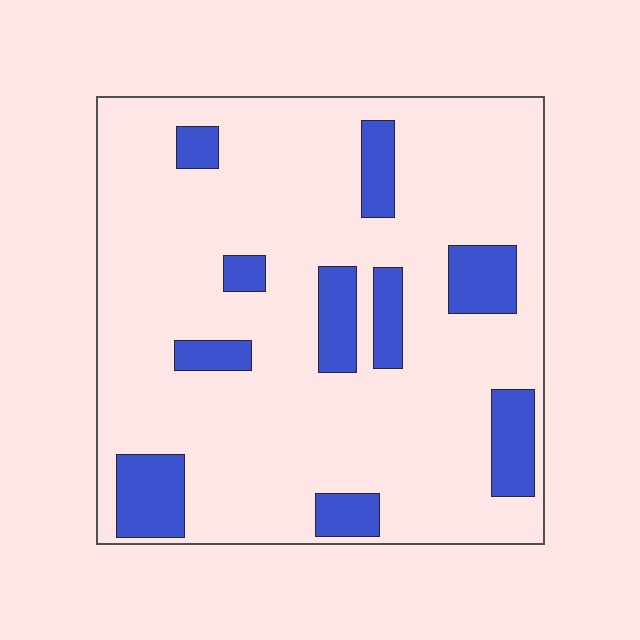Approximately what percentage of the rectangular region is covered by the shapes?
Approximately 15%.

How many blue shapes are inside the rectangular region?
10.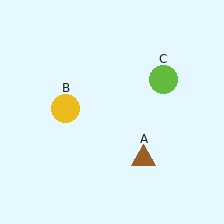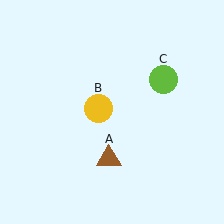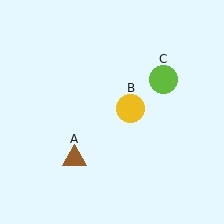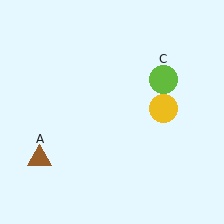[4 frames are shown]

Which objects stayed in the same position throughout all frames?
Lime circle (object C) remained stationary.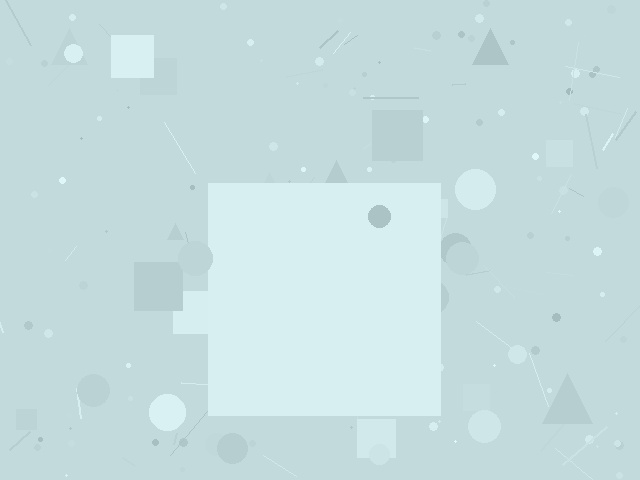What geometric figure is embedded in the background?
A square is embedded in the background.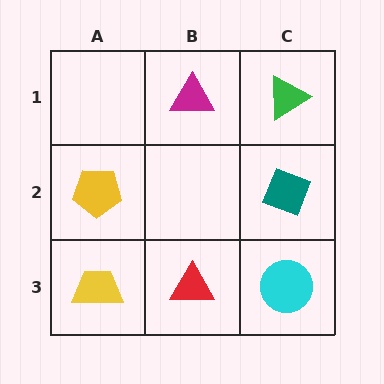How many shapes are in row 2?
2 shapes.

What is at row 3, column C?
A cyan circle.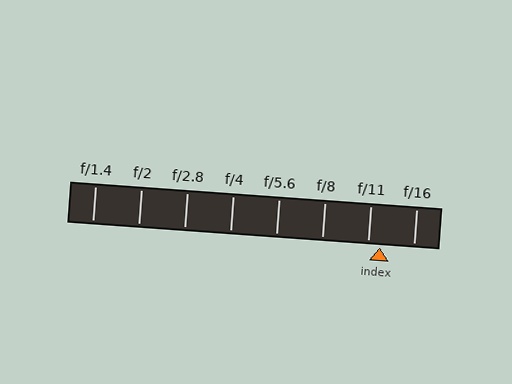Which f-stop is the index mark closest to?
The index mark is closest to f/11.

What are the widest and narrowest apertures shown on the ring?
The widest aperture shown is f/1.4 and the narrowest is f/16.